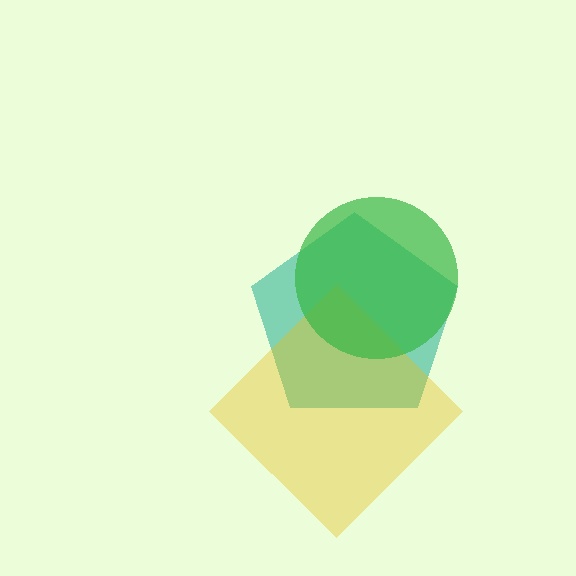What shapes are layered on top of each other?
The layered shapes are: a teal pentagon, a yellow diamond, a green circle.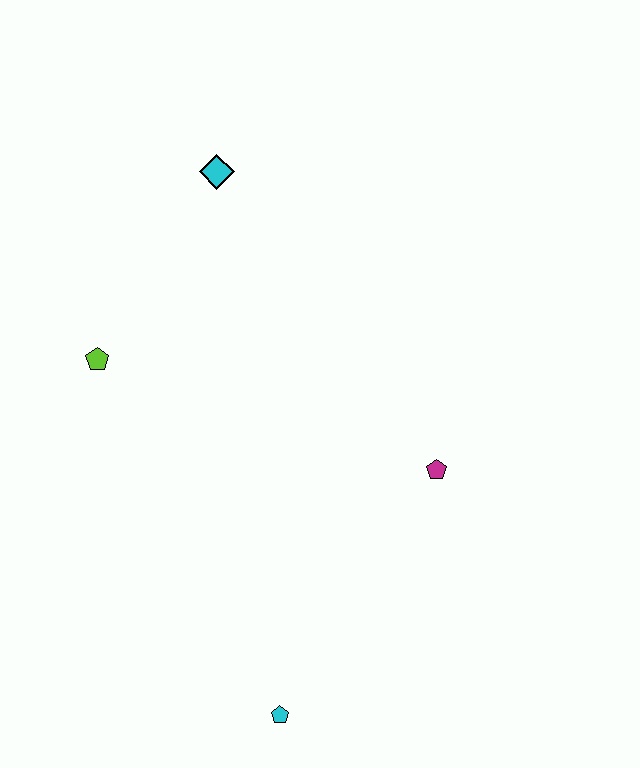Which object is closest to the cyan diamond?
The lime pentagon is closest to the cyan diamond.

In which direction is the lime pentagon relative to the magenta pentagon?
The lime pentagon is to the left of the magenta pentagon.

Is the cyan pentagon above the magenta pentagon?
No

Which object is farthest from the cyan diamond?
The cyan pentagon is farthest from the cyan diamond.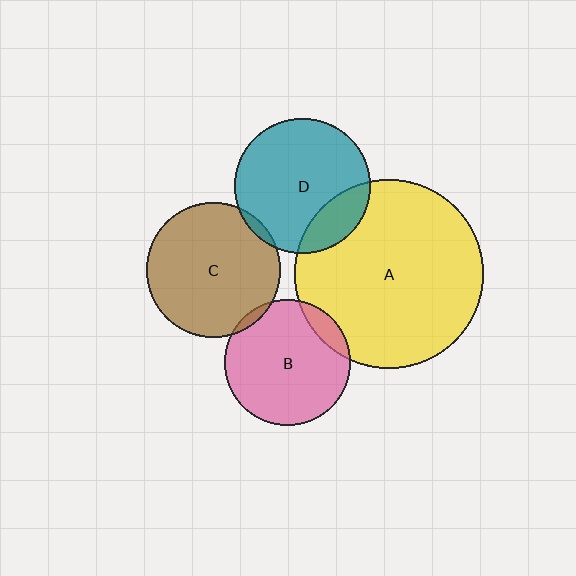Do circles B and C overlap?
Yes.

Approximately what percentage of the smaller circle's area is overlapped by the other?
Approximately 5%.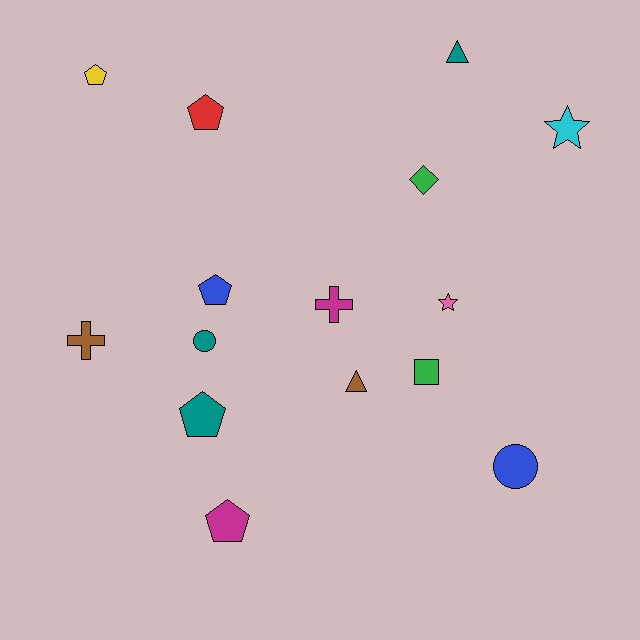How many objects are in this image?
There are 15 objects.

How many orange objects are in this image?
There are no orange objects.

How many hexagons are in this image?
There are no hexagons.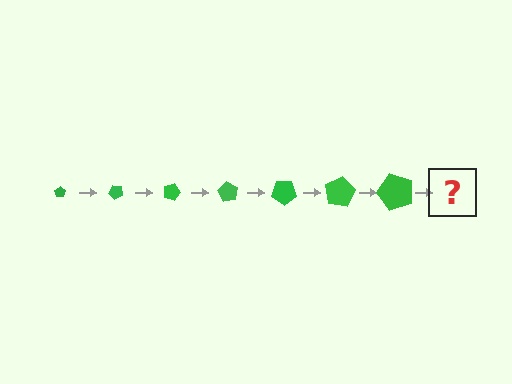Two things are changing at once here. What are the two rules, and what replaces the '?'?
The two rules are that the pentagon grows larger each step and it rotates 45 degrees each step. The '?' should be a pentagon, larger than the previous one and rotated 315 degrees from the start.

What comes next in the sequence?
The next element should be a pentagon, larger than the previous one and rotated 315 degrees from the start.